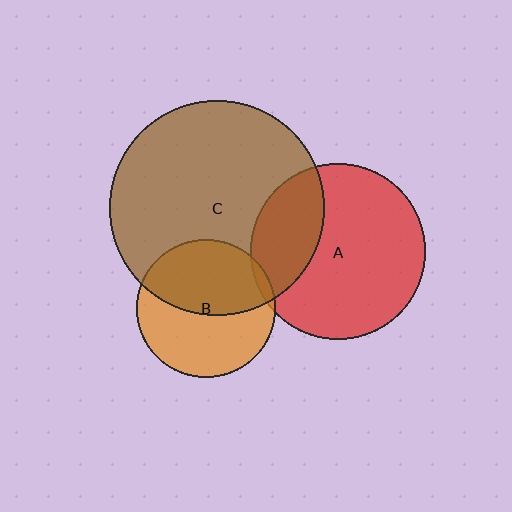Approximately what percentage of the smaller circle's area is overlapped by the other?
Approximately 5%.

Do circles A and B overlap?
Yes.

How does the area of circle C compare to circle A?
Approximately 1.5 times.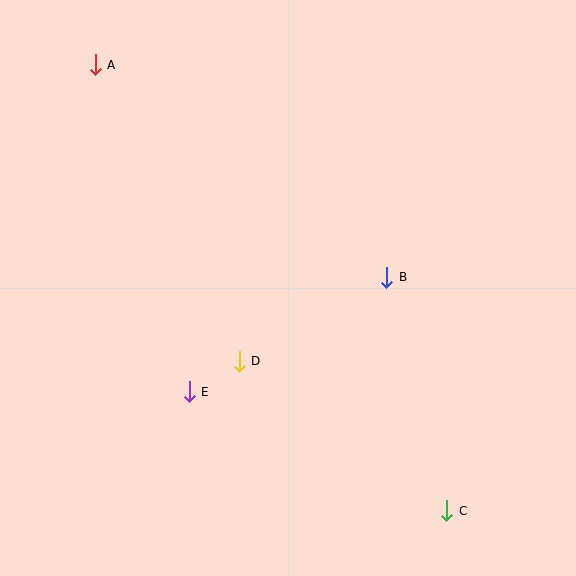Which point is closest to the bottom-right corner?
Point C is closest to the bottom-right corner.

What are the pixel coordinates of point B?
Point B is at (387, 277).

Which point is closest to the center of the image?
Point D at (239, 361) is closest to the center.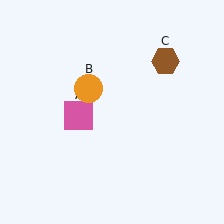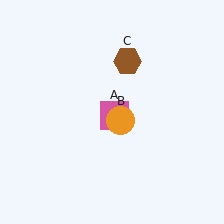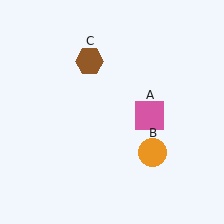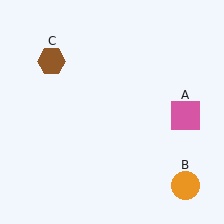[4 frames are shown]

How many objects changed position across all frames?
3 objects changed position: pink square (object A), orange circle (object B), brown hexagon (object C).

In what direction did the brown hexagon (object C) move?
The brown hexagon (object C) moved left.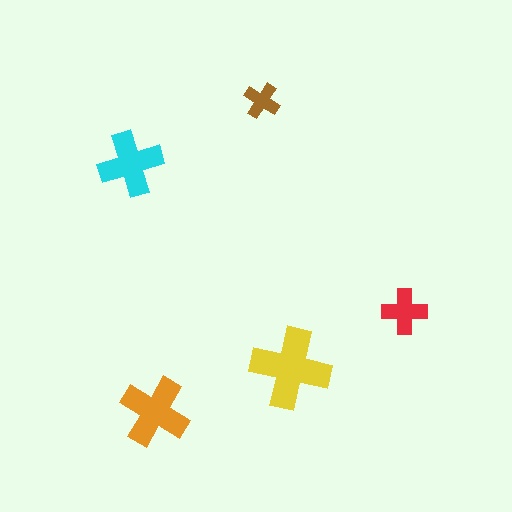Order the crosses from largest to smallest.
the yellow one, the orange one, the cyan one, the red one, the brown one.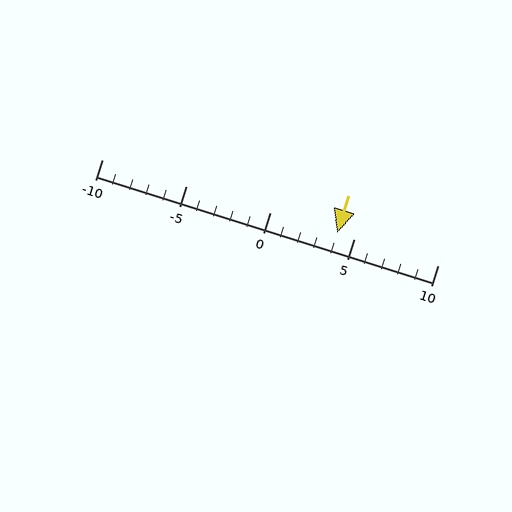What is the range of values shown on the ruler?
The ruler shows values from -10 to 10.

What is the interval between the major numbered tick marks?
The major tick marks are spaced 5 units apart.